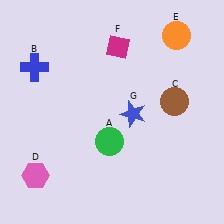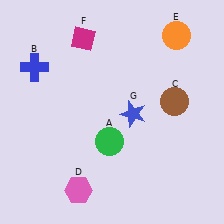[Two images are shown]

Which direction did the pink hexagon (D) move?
The pink hexagon (D) moved right.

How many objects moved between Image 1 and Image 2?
2 objects moved between the two images.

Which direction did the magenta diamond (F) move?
The magenta diamond (F) moved left.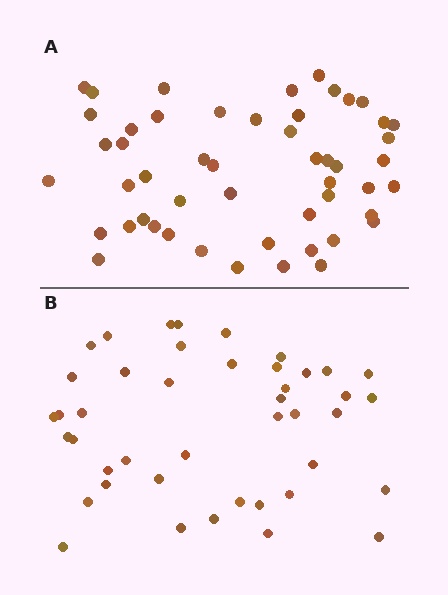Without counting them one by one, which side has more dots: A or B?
Region A (the top region) has more dots.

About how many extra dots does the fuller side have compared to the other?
Region A has roughly 8 or so more dots than region B.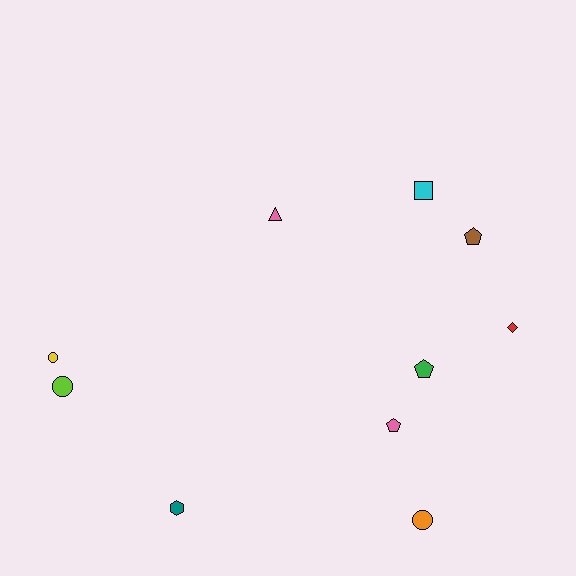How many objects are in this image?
There are 10 objects.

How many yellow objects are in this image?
There is 1 yellow object.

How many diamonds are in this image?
There is 1 diamond.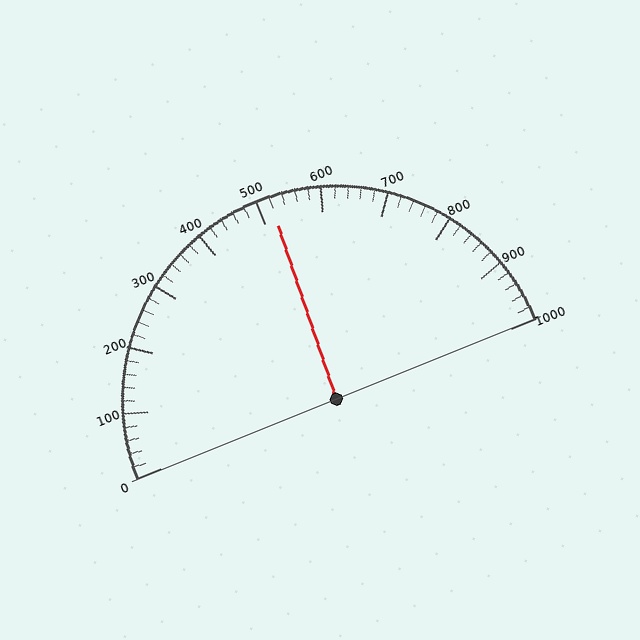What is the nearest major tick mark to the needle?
The nearest major tick mark is 500.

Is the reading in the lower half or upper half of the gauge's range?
The reading is in the upper half of the range (0 to 1000).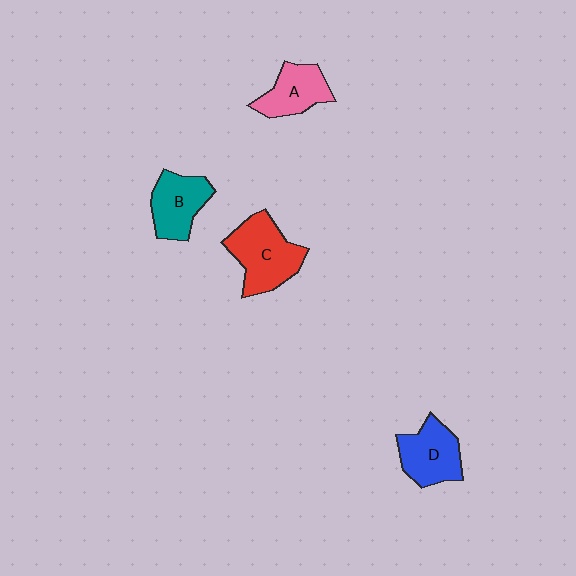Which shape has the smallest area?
Shape A (pink).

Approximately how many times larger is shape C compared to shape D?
Approximately 1.3 times.